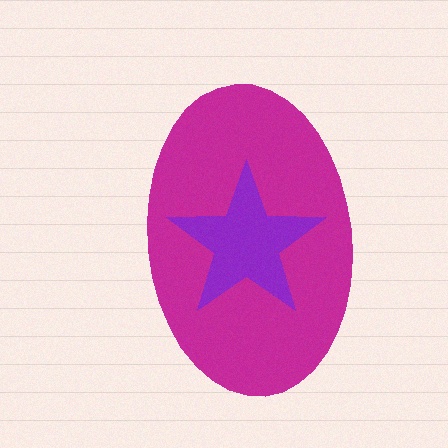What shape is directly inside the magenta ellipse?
The purple star.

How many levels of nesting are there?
2.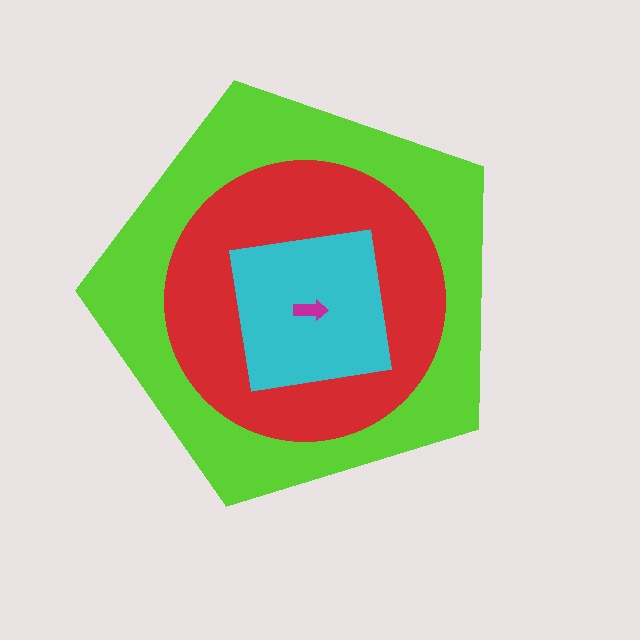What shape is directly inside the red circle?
The cyan square.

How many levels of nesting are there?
4.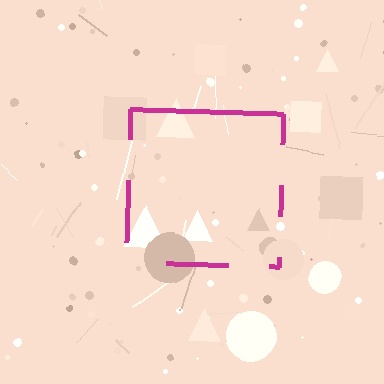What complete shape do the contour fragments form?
The contour fragments form a square.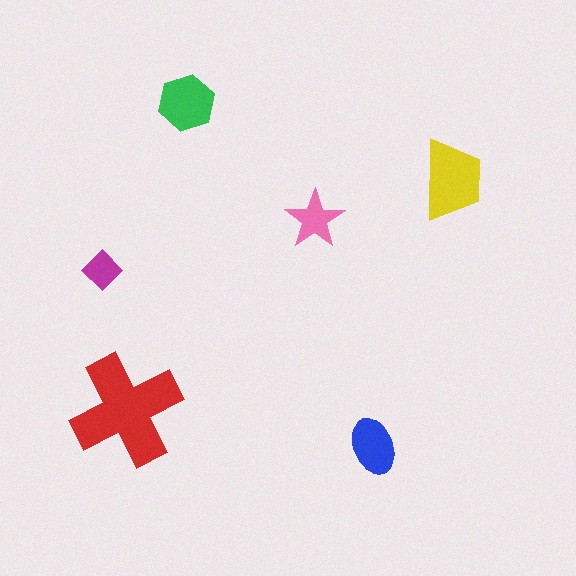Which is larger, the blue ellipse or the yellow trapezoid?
The yellow trapezoid.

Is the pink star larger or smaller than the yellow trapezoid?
Smaller.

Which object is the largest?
The red cross.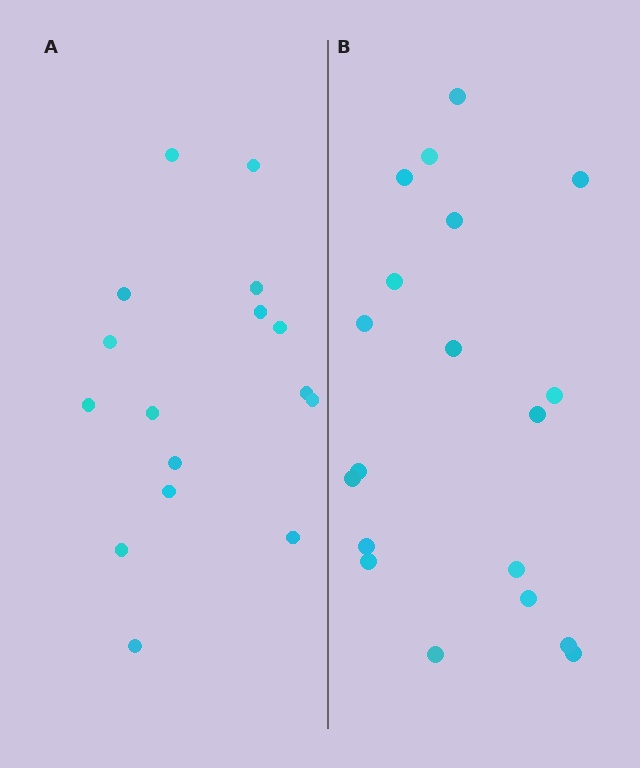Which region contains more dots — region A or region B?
Region B (the right region) has more dots.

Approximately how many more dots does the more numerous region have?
Region B has just a few more — roughly 2 or 3 more dots than region A.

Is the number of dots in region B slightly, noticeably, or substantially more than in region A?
Region B has only slightly more — the two regions are fairly close. The ratio is roughly 1.2 to 1.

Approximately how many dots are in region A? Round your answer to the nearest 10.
About 20 dots. (The exact count is 16, which rounds to 20.)